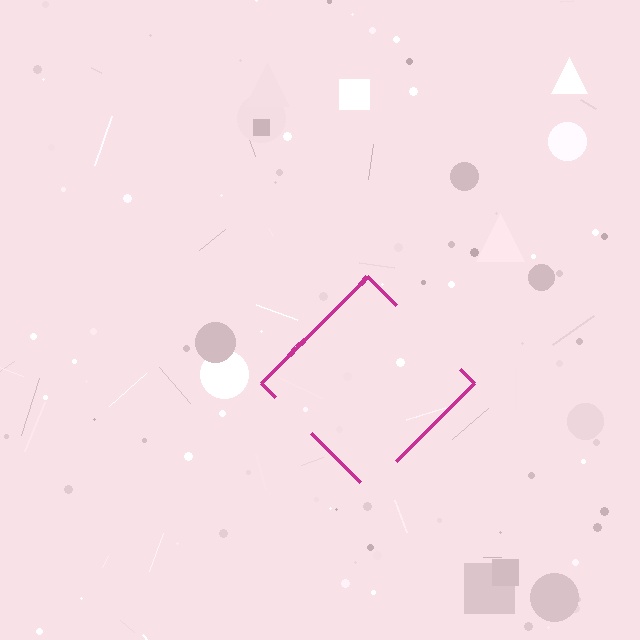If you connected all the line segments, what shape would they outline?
They would outline a diamond.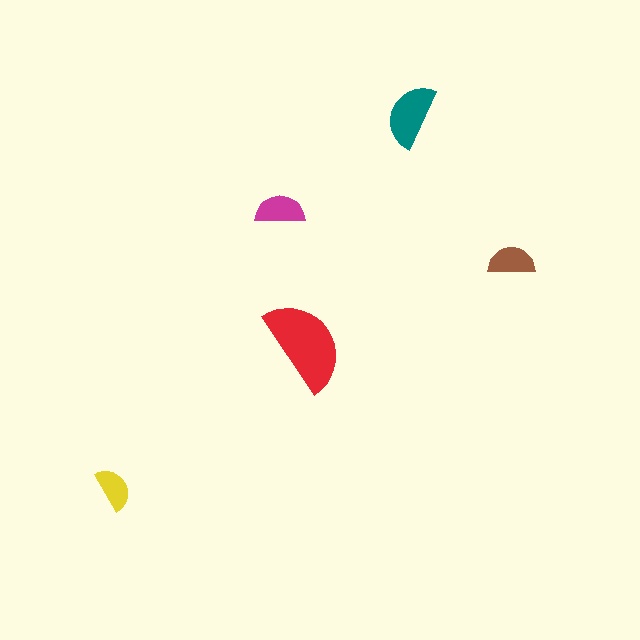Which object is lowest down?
The yellow semicircle is bottommost.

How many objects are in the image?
There are 5 objects in the image.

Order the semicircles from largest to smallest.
the red one, the teal one, the magenta one, the brown one, the yellow one.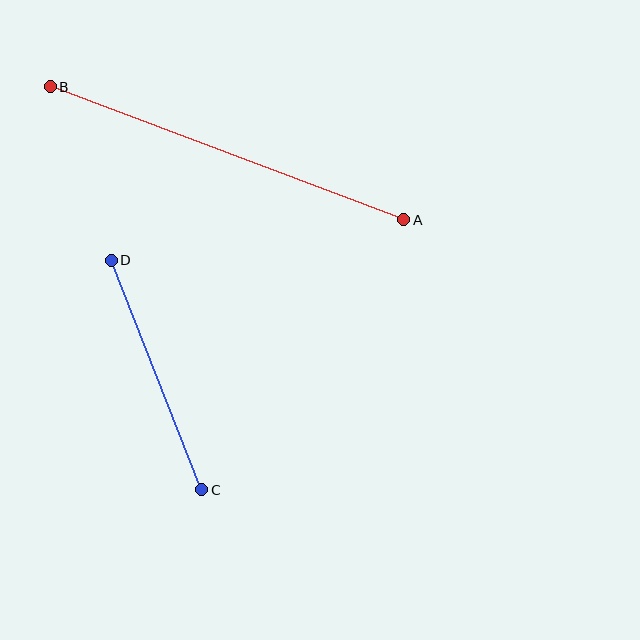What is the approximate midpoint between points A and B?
The midpoint is at approximately (227, 153) pixels.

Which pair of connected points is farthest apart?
Points A and B are farthest apart.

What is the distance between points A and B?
The distance is approximately 378 pixels.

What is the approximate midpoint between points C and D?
The midpoint is at approximately (157, 375) pixels.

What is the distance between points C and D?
The distance is approximately 247 pixels.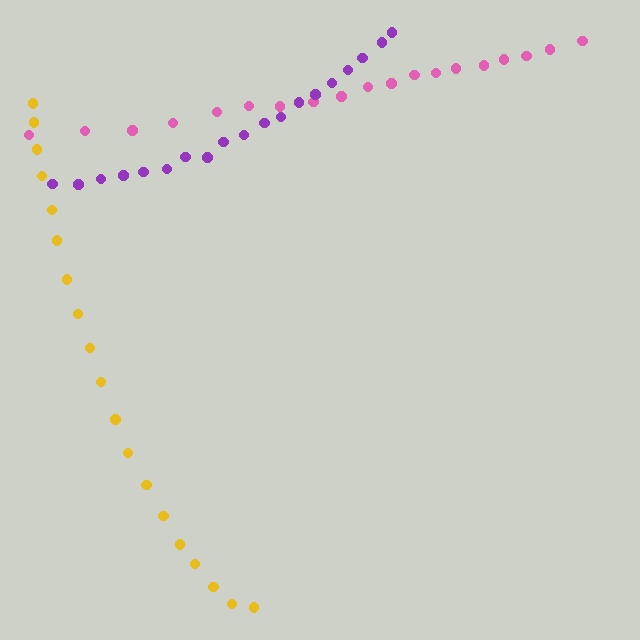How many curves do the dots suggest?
There are 3 distinct paths.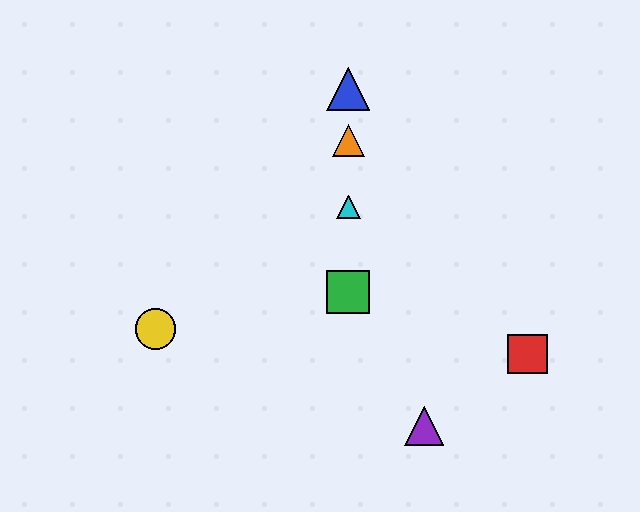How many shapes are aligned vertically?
4 shapes (the blue triangle, the green square, the orange triangle, the cyan triangle) are aligned vertically.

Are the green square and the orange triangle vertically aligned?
Yes, both are at x≈348.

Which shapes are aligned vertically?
The blue triangle, the green square, the orange triangle, the cyan triangle are aligned vertically.